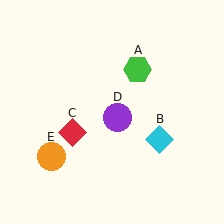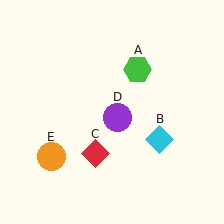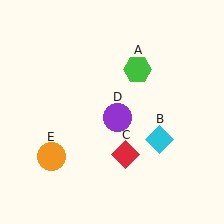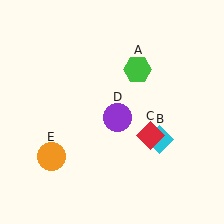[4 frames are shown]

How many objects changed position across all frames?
1 object changed position: red diamond (object C).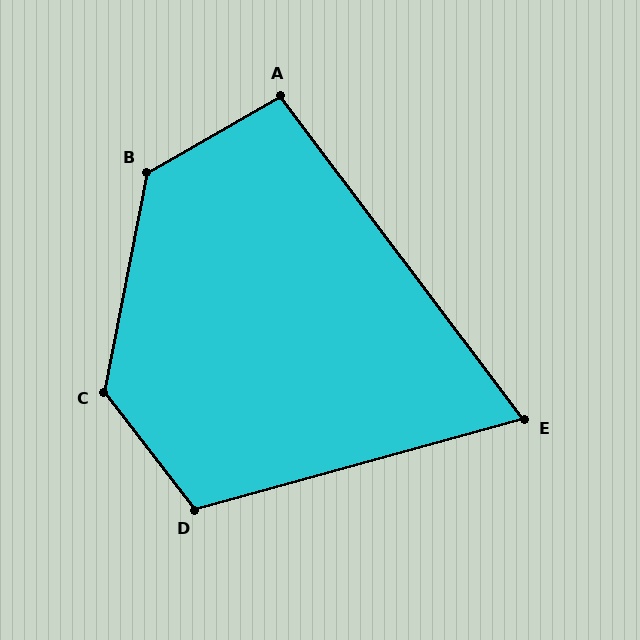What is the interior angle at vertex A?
Approximately 97 degrees (obtuse).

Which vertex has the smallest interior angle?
E, at approximately 68 degrees.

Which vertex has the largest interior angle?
C, at approximately 132 degrees.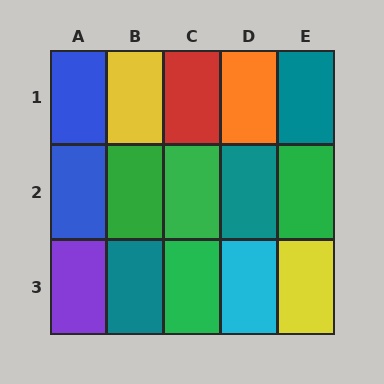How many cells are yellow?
2 cells are yellow.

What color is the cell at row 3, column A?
Purple.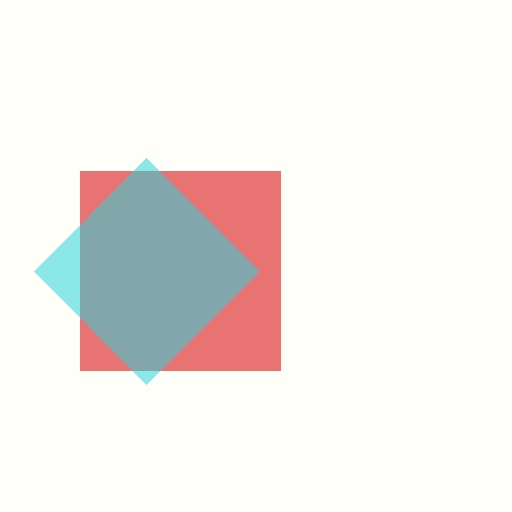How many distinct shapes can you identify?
There are 2 distinct shapes: a red square, a cyan diamond.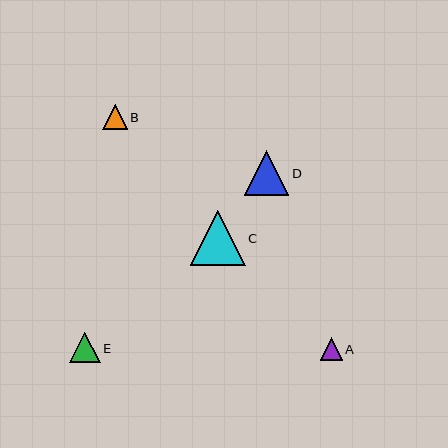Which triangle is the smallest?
Triangle A is the smallest with a size of approximately 22 pixels.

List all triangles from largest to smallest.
From largest to smallest: C, D, E, B, A.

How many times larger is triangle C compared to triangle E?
Triangle C is approximately 1.8 times the size of triangle E.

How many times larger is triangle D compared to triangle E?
Triangle D is approximately 1.5 times the size of triangle E.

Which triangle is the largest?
Triangle C is the largest with a size of approximately 55 pixels.